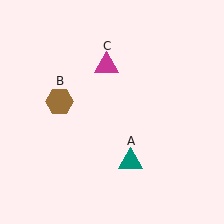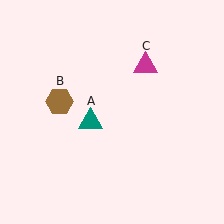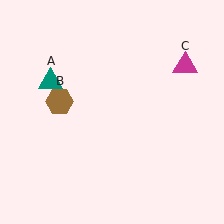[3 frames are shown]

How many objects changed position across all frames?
2 objects changed position: teal triangle (object A), magenta triangle (object C).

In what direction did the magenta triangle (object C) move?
The magenta triangle (object C) moved right.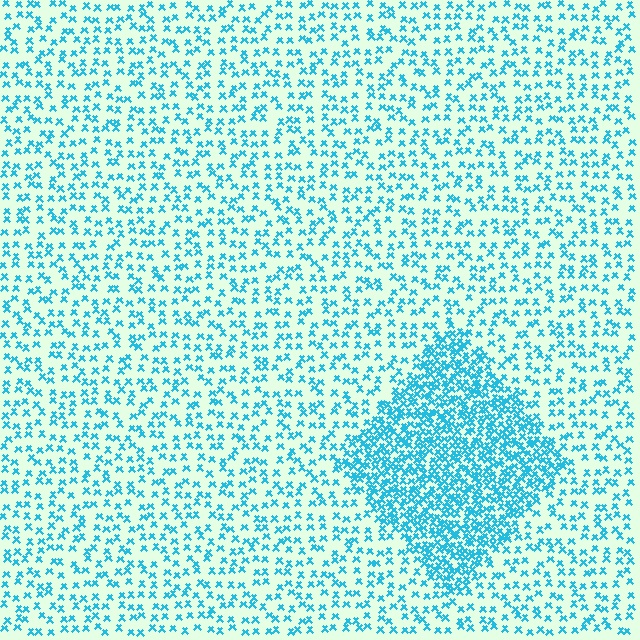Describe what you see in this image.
The image contains small cyan elements arranged at two different densities. A diamond-shaped region is visible where the elements are more densely packed than the surrounding area.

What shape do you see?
I see a diamond.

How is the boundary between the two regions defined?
The boundary is defined by a change in element density (approximately 2.6x ratio). All elements are the same color, size, and shape.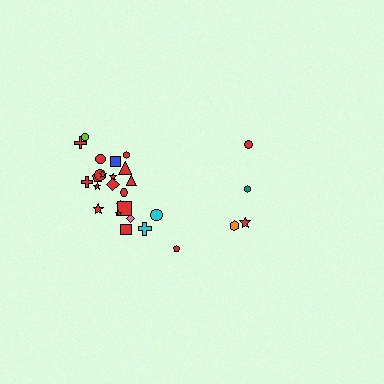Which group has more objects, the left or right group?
The left group.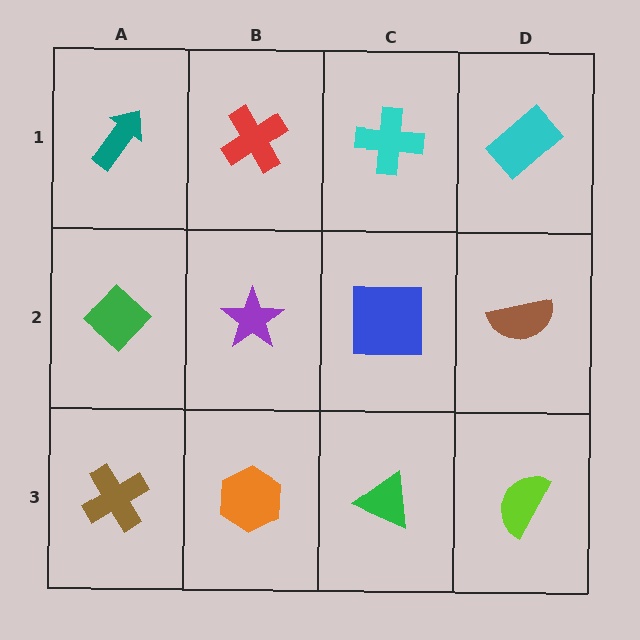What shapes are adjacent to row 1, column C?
A blue square (row 2, column C), a red cross (row 1, column B), a cyan rectangle (row 1, column D).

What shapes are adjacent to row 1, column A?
A green diamond (row 2, column A), a red cross (row 1, column B).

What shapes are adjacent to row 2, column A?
A teal arrow (row 1, column A), a brown cross (row 3, column A), a purple star (row 2, column B).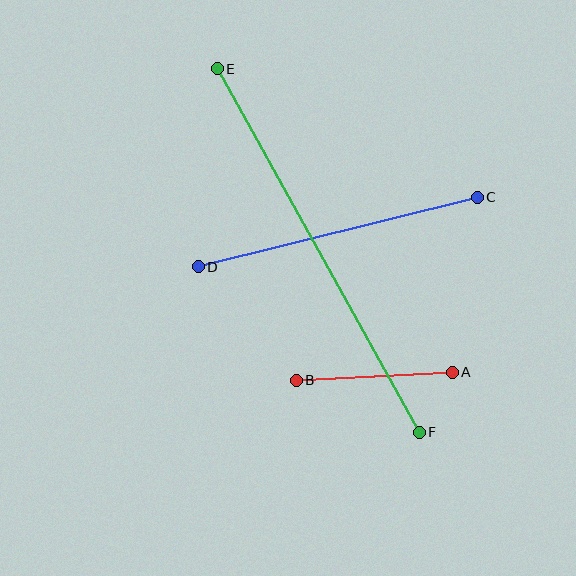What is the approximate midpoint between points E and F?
The midpoint is at approximately (318, 251) pixels.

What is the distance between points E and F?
The distance is approximately 416 pixels.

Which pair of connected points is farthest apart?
Points E and F are farthest apart.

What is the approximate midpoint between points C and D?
The midpoint is at approximately (338, 232) pixels.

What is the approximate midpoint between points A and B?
The midpoint is at approximately (374, 376) pixels.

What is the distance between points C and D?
The distance is approximately 288 pixels.